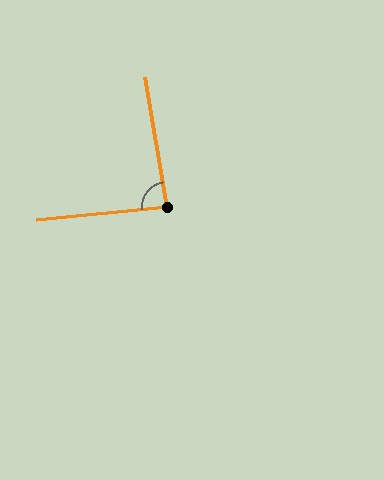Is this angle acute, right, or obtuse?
It is approximately a right angle.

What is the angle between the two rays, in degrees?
Approximately 86 degrees.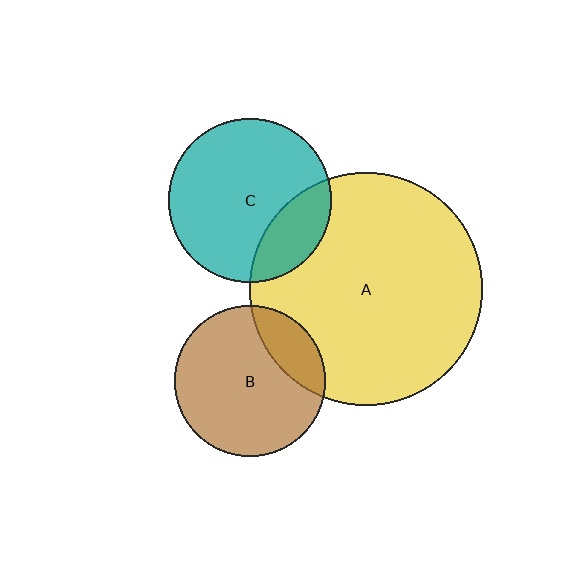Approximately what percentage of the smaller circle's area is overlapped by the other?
Approximately 20%.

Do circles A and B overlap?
Yes.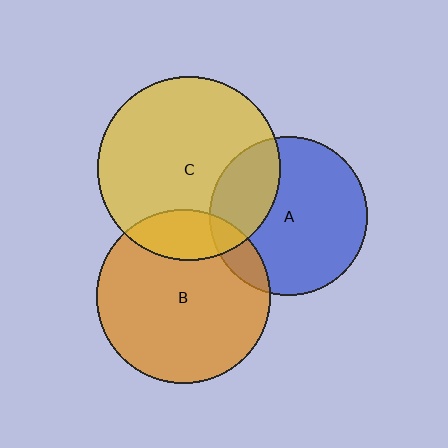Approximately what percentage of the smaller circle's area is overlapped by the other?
Approximately 25%.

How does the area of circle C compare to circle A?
Approximately 1.3 times.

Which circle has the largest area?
Circle C (yellow).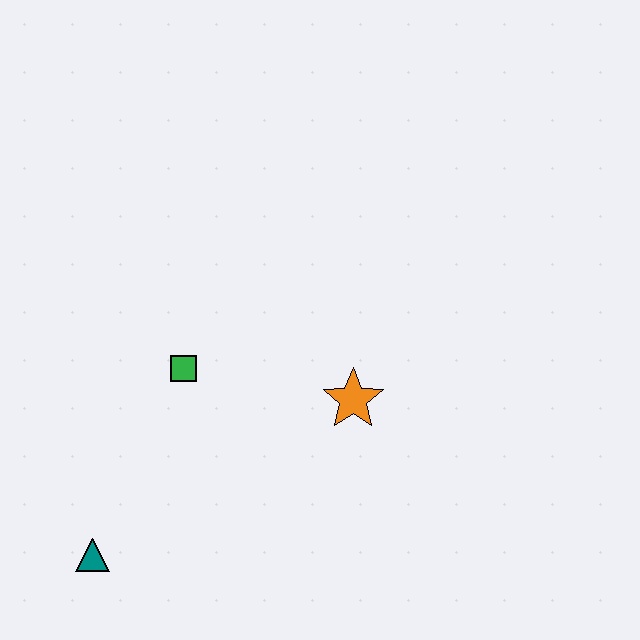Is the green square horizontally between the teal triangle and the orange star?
Yes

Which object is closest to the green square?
The orange star is closest to the green square.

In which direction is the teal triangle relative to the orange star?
The teal triangle is to the left of the orange star.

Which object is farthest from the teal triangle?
The orange star is farthest from the teal triangle.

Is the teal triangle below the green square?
Yes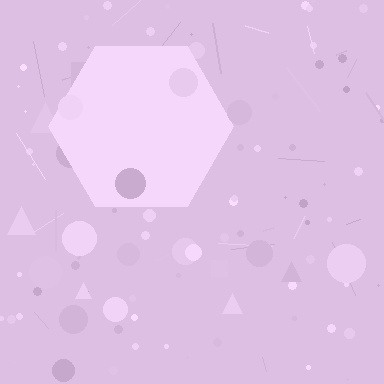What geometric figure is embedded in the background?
A hexagon is embedded in the background.